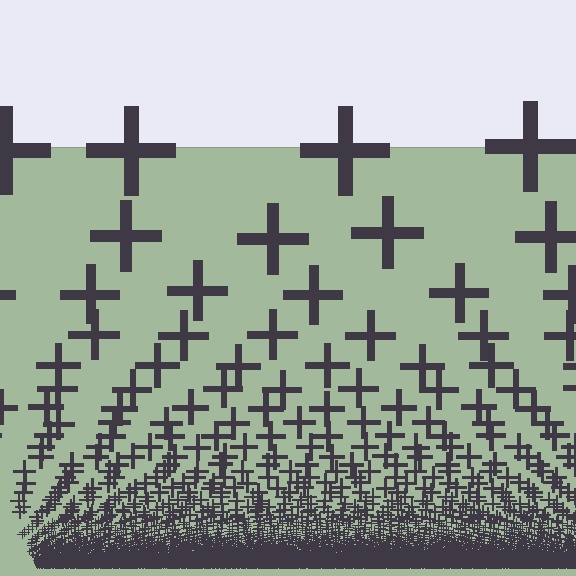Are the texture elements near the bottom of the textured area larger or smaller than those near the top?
Smaller. The gradient is inverted — elements near the bottom are smaller and denser.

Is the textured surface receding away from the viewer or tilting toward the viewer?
The surface appears to tilt toward the viewer. Texture elements get larger and sparser toward the top.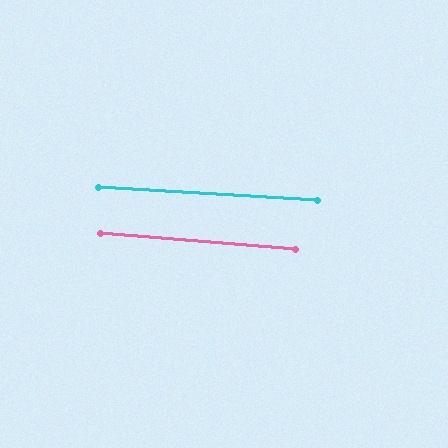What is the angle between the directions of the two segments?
Approximately 1 degree.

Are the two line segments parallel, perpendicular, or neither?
Parallel — their directions differ by only 1.3°.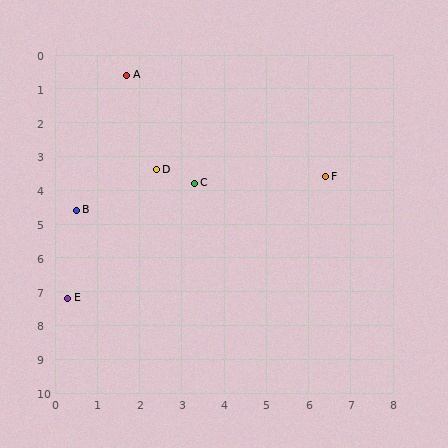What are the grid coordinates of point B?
Point B is at approximately (0.5, 4.6).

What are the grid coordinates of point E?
Point E is at approximately (0.3, 7.2).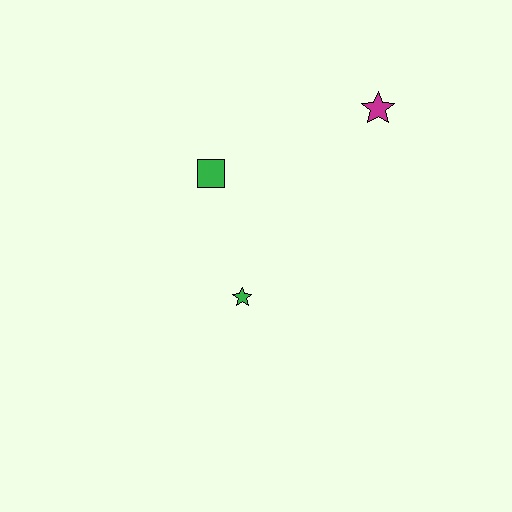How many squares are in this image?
There is 1 square.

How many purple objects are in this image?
There are no purple objects.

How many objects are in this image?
There are 3 objects.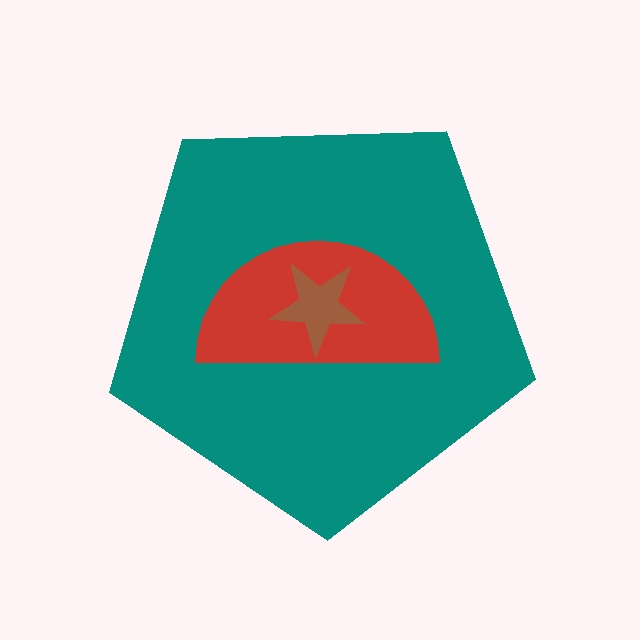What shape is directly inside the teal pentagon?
The red semicircle.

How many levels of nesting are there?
3.